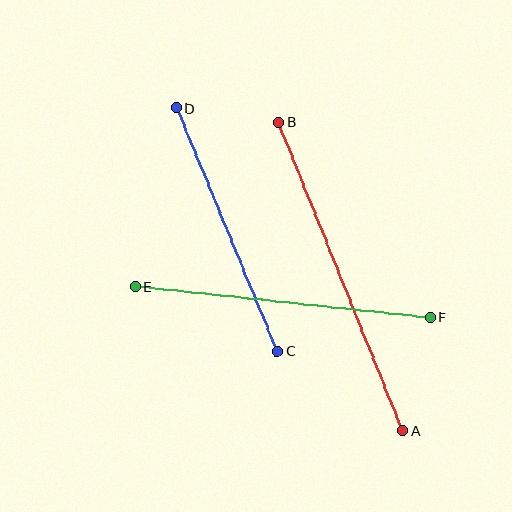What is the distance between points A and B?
The distance is approximately 333 pixels.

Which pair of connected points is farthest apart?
Points A and B are farthest apart.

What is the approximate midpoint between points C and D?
The midpoint is at approximately (227, 229) pixels.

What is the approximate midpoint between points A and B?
The midpoint is at approximately (341, 276) pixels.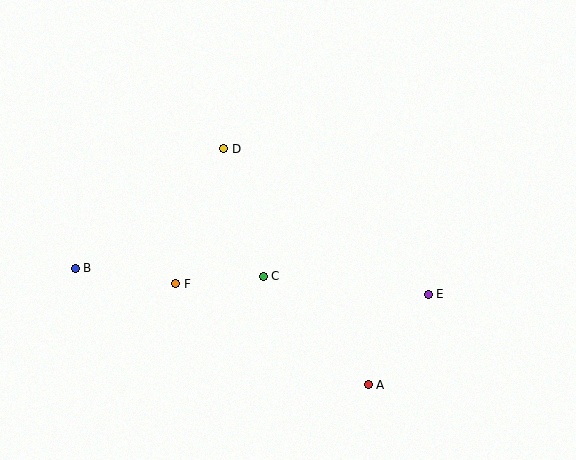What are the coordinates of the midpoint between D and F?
The midpoint between D and F is at (200, 216).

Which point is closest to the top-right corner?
Point E is closest to the top-right corner.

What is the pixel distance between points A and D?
The distance between A and D is 277 pixels.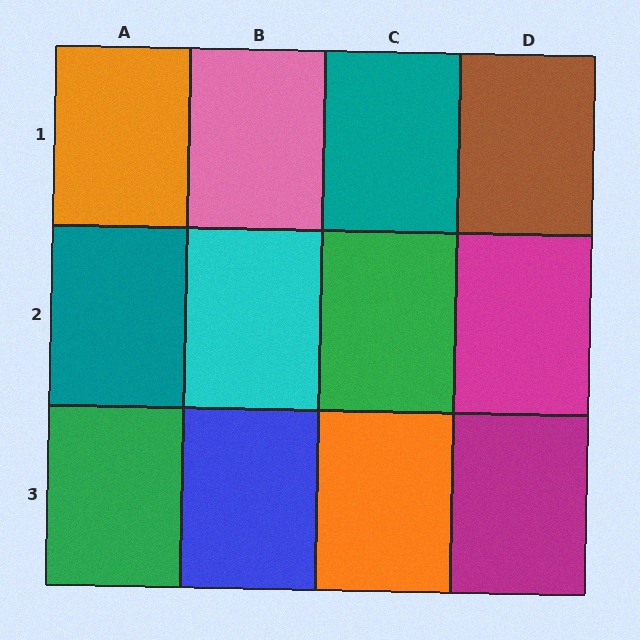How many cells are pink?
1 cell is pink.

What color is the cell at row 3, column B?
Blue.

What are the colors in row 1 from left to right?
Orange, pink, teal, brown.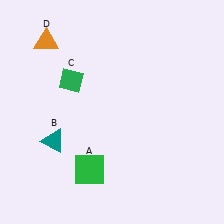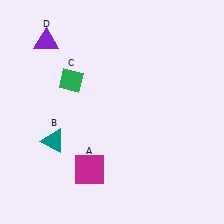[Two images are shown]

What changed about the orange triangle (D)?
In Image 1, D is orange. In Image 2, it changed to purple.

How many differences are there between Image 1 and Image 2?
There are 2 differences between the two images.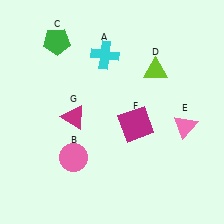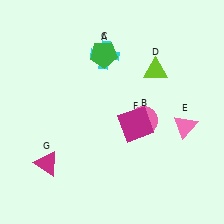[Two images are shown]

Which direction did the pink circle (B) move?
The pink circle (B) moved right.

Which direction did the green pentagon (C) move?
The green pentagon (C) moved right.